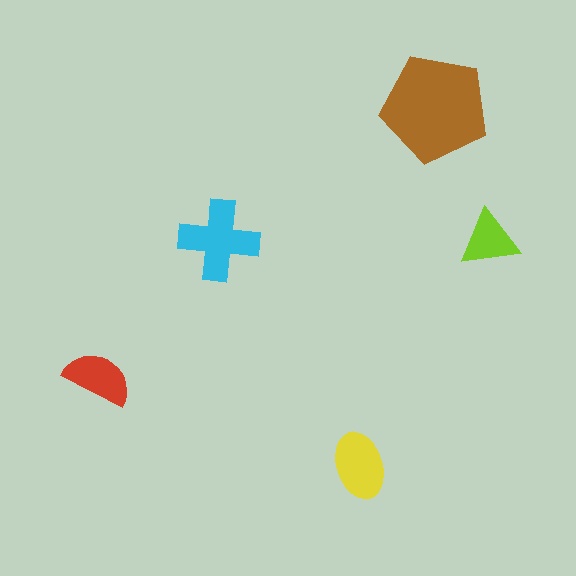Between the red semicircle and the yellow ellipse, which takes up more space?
The yellow ellipse.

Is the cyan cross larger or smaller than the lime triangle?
Larger.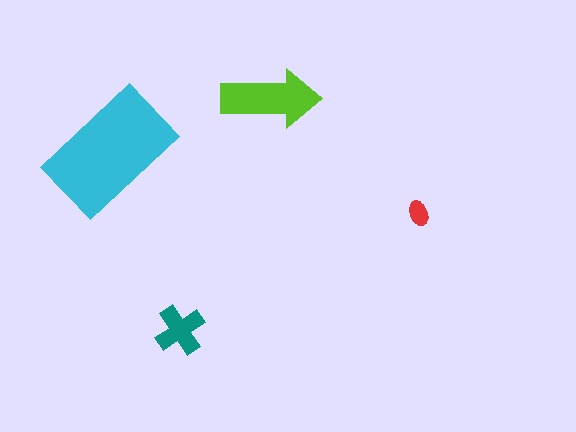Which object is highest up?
The lime arrow is topmost.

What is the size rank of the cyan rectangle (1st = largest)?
1st.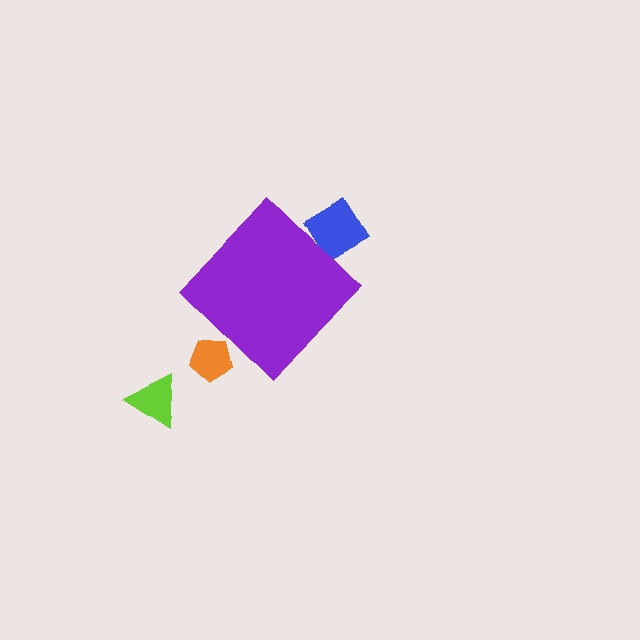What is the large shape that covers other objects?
A purple diamond.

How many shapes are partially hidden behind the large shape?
2 shapes are partially hidden.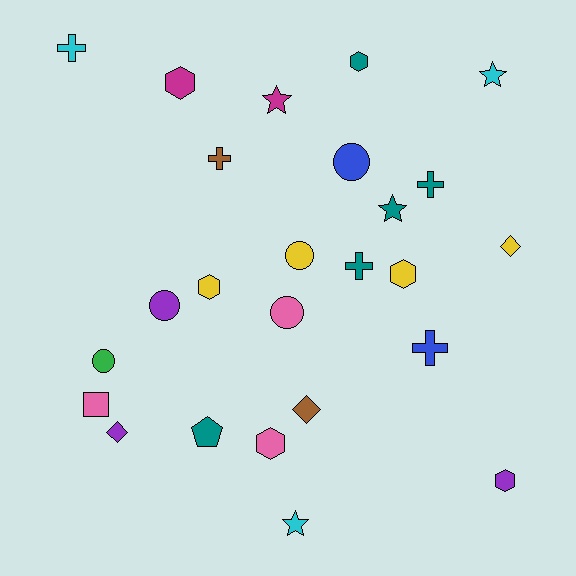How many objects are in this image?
There are 25 objects.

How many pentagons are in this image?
There is 1 pentagon.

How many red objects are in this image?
There are no red objects.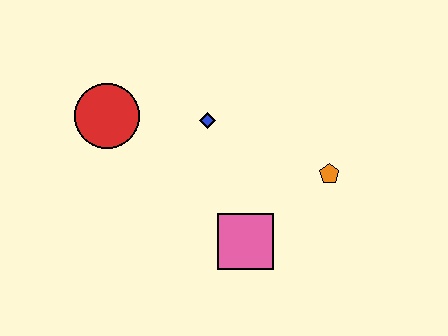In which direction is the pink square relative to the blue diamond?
The pink square is below the blue diamond.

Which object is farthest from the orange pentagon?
The red circle is farthest from the orange pentagon.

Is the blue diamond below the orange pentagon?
No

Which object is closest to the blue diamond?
The red circle is closest to the blue diamond.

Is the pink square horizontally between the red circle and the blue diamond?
No